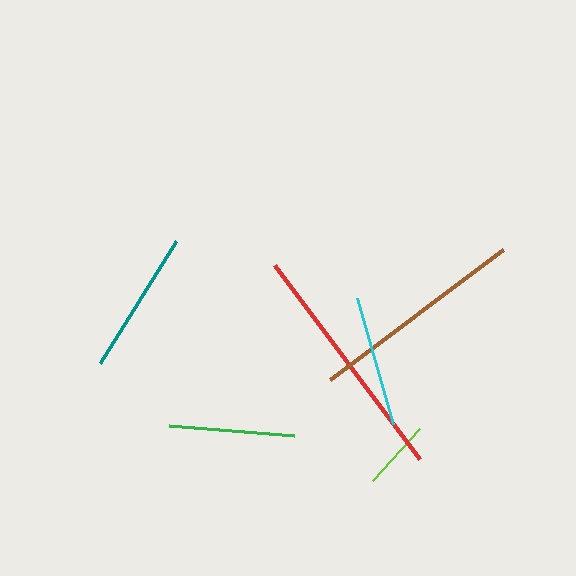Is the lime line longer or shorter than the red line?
The red line is longer than the lime line.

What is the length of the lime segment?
The lime segment is approximately 69 pixels long.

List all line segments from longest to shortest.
From longest to shortest: red, brown, teal, cyan, green, lime.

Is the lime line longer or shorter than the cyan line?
The cyan line is longer than the lime line.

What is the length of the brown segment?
The brown segment is approximately 217 pixels long.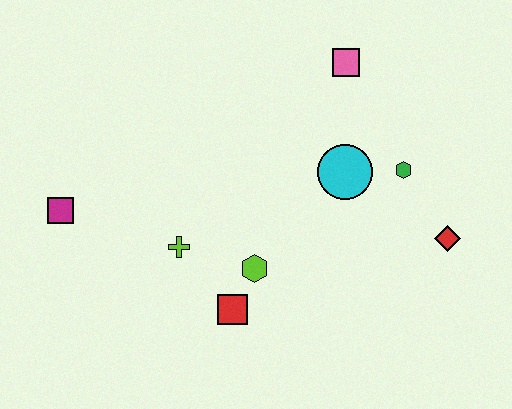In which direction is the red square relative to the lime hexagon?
The red square is below the lime hexagon.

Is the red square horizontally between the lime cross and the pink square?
Yes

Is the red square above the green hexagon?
No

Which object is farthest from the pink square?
The magenta square is farthest from the pink square.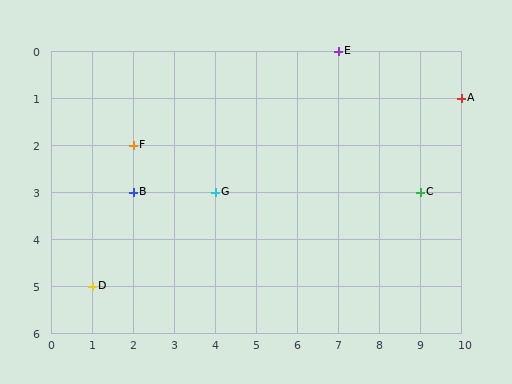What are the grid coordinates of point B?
Point B is at grid coordinates (2, 3).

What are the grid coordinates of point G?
Point G is at grid coordinates (4, 3).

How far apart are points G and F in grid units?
Points G and F are 2 columns and 1 row apart (about 2.2 grid units diagonally).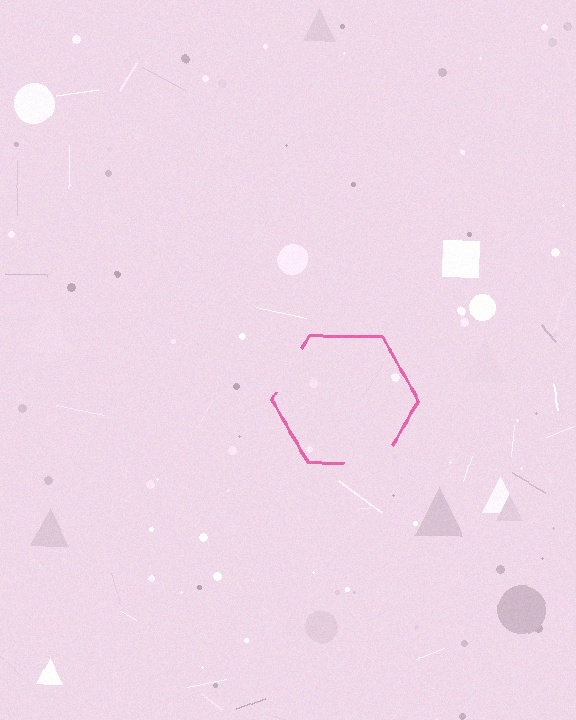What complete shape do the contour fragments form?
The contour fragments form a hexagon.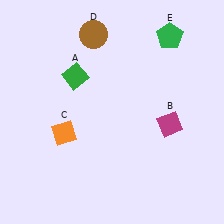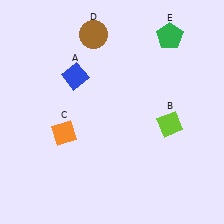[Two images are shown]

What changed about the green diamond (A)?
In Image 1, A is green. In Image 2, it changed to blue.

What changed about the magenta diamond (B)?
In Image 1, B is magenta. In Image 2, it changed to lime.